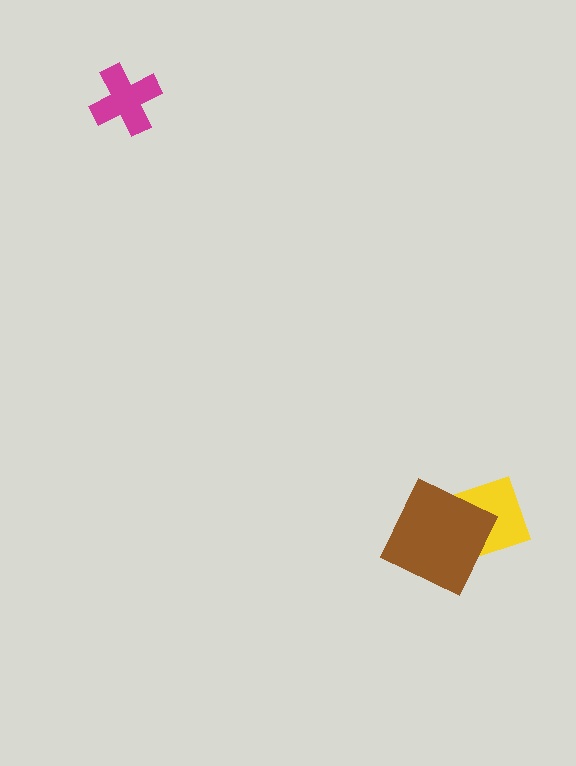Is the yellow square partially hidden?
Yes, it is partially covered by another shape.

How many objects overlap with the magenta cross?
0 objects overlap with the magenta cross.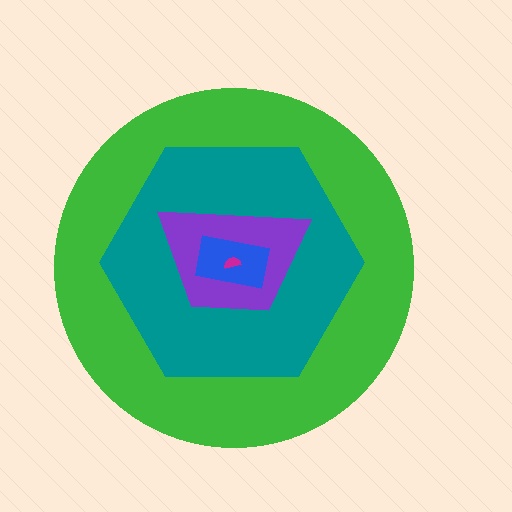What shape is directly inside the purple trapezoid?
The blue rectangle.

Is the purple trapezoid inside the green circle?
Yes.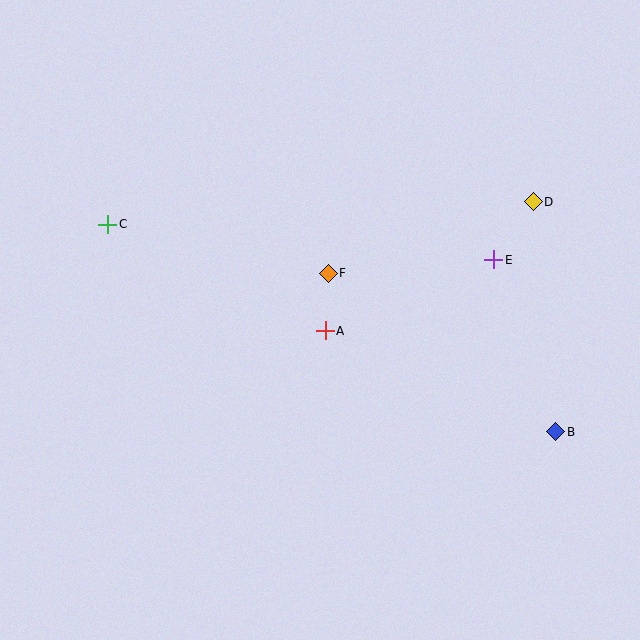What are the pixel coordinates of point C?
Point C is at (108, 224).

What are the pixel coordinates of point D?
Point D is at (533, 202).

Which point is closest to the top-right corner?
Point D is closest to the top-right corner.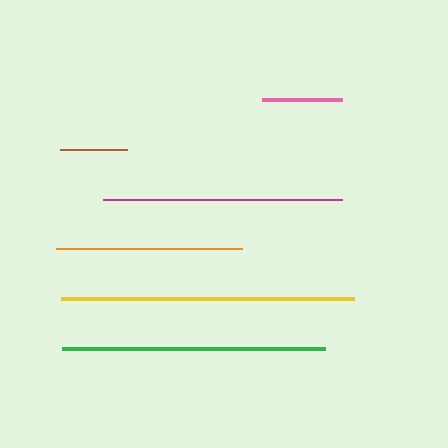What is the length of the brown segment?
The brown segment is approximately 67 pixels long.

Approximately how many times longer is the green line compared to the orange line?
The green line is approximately 1.4 times the length of the orange line.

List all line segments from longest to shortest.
From longest to shortest: yellow, green, magenta, orange, pink, brown.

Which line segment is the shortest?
The brown line is the shortest at approximately 67 pixels.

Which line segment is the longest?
The yellow line is the longest at approximately 293 pixels.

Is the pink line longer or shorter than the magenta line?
The magenta line is longer than the pink line.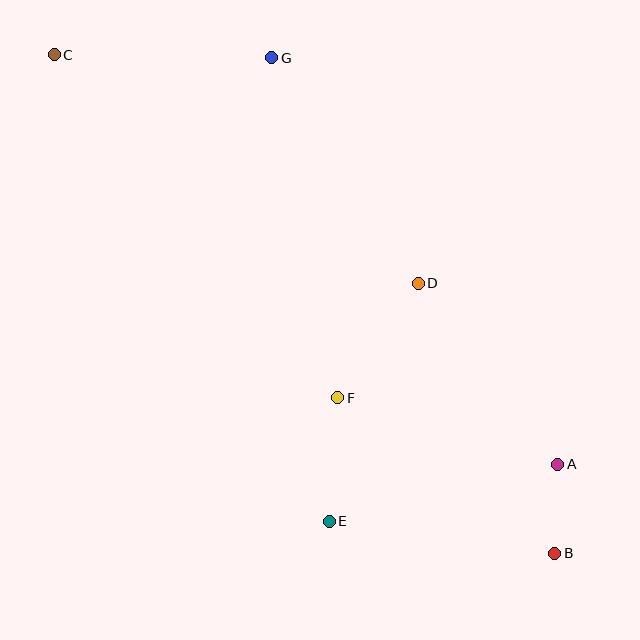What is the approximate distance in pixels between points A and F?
The distance between A and F is approximately 230 pixels.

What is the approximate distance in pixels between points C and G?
The distance between C and G is approximately 218 pixels.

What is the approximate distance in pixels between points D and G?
The distance between D and G is approximately 269 pixels.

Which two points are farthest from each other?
Points B and C are farthest from each other.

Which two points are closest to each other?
Points A and B are closest to each other.